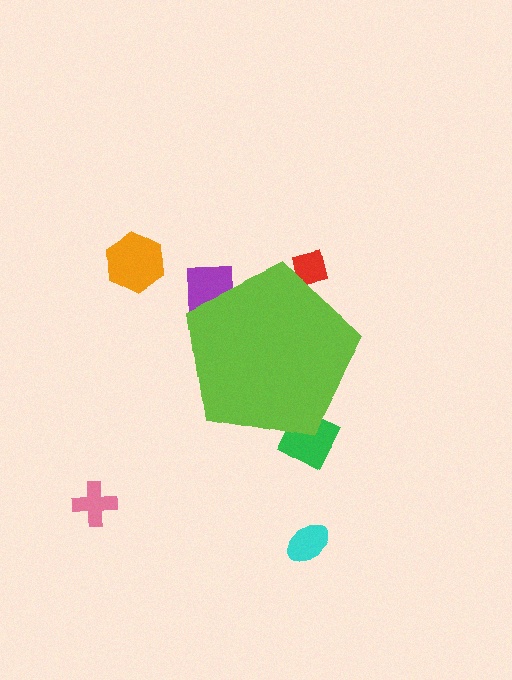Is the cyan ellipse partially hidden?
No, the cyan ellipse is fully visible.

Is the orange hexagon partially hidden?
No, the orange hexagon is fully visible.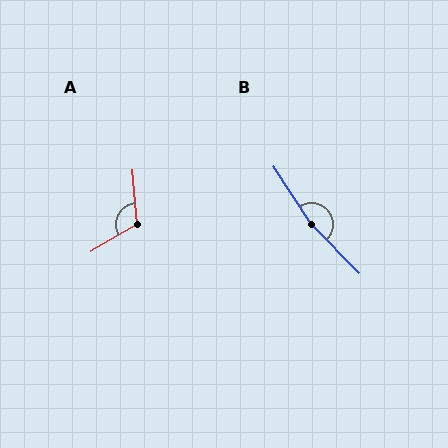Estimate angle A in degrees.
Approximately 116 degrees.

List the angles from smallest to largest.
A (116°), B (169°).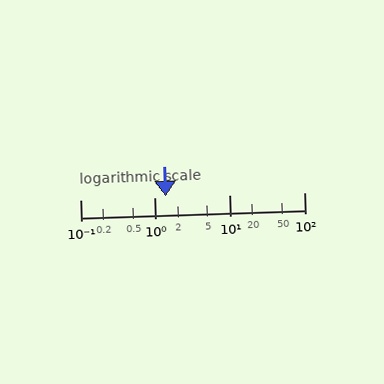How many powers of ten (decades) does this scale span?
The scale spans 3 decades, from 0.1 to 100.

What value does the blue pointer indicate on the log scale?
The pointer indicates approximately 1.4.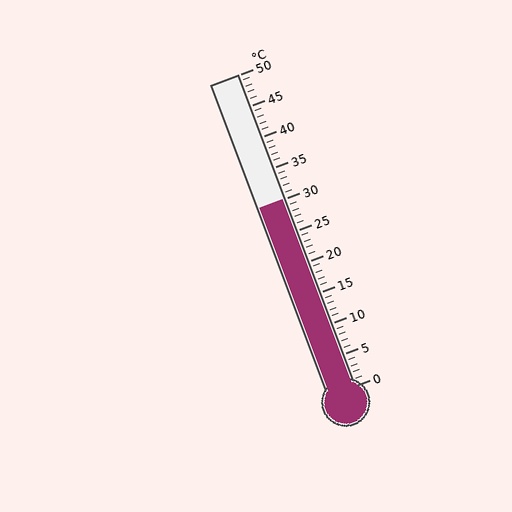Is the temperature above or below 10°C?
The temperature is above 10°C.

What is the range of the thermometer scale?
The thermometer scale ranges from 0°C to 50°C.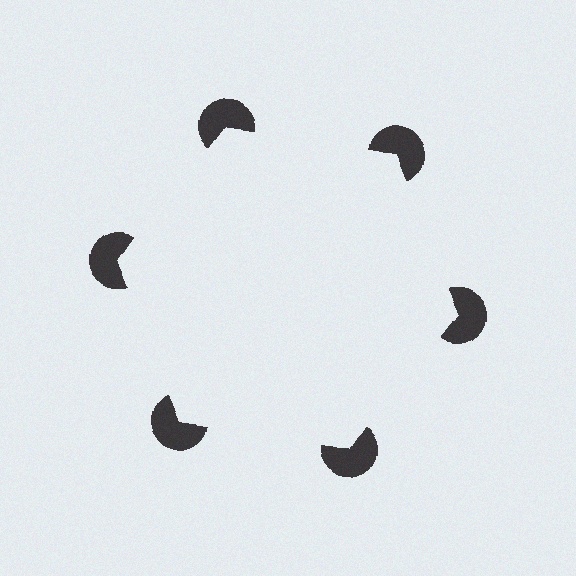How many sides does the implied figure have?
6 sides.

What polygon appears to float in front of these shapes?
An illusory hexagon — its edges are inferred from the aligned wedge cuts in the pac-man discs, not physically drawn.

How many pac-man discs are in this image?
There are 6 — one at each vertex of the illusory hexagon.